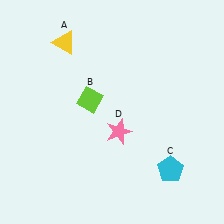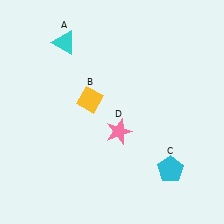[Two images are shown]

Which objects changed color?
A changed from yellow to cyan. B changed from lime to yellow.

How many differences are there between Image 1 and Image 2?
There are 2 differences between the two images.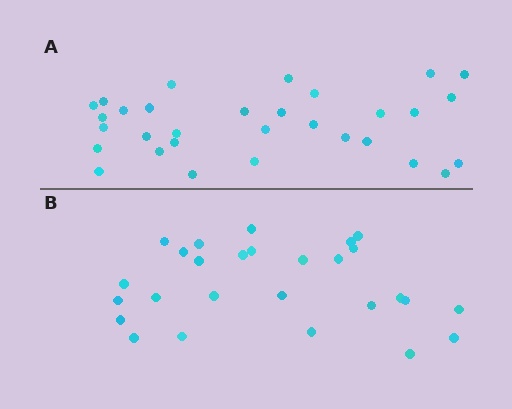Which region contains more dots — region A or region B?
Region A (the top region) has more dots.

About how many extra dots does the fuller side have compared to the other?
Region A has about 4 more dots than region B.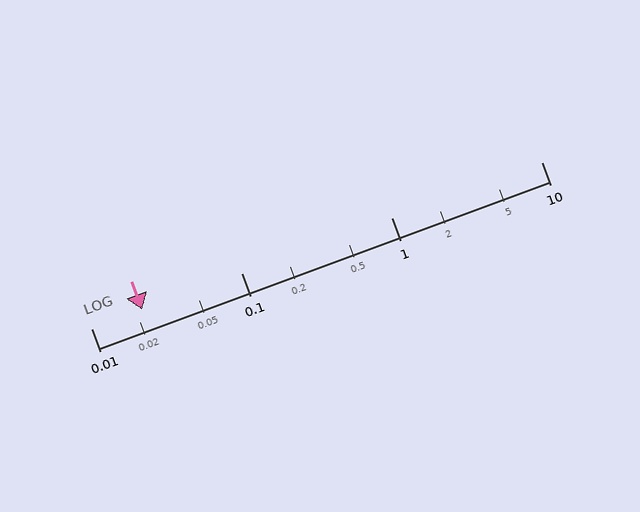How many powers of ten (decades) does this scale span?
The scale spans 3 decades, from 0.01 to 10.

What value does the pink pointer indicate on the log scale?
The pointer indicates approximately 0.022.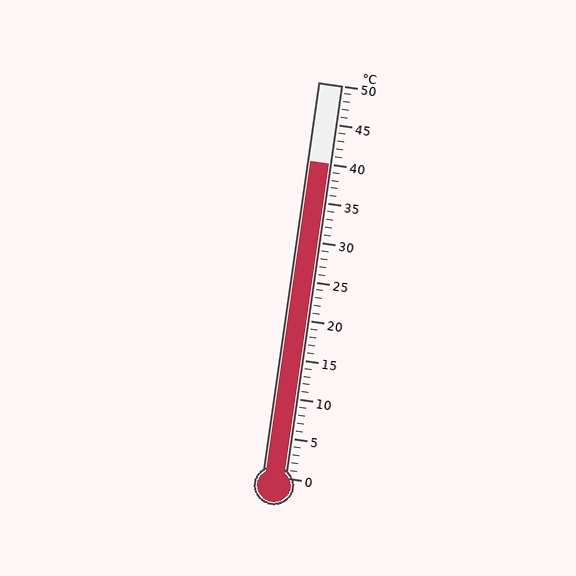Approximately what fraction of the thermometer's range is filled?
The thermometer is filled to approximately 80% of its range.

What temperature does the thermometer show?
The thermometer shows approximately 40°C.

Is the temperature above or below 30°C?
The temperature is above 30°C.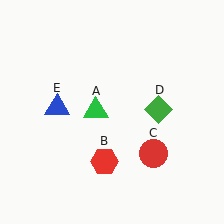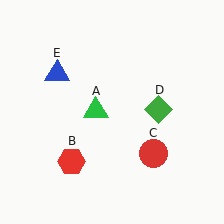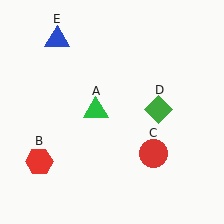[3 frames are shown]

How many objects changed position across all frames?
2 objects changed position: red hexagon (object B), blue triangle (object E).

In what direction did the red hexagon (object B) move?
The red hexagon (object B) moved left.